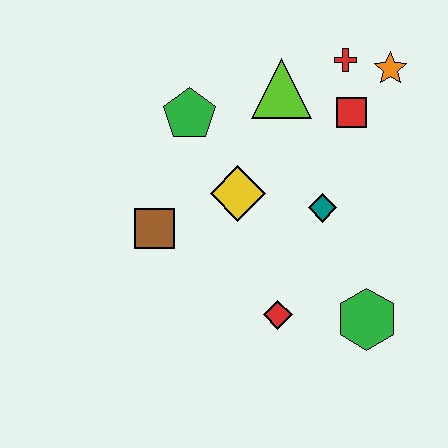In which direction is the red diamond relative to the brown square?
The red diamond is to the right of the brown square.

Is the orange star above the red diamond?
Yes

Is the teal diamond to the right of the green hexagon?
No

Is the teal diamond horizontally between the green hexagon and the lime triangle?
Yes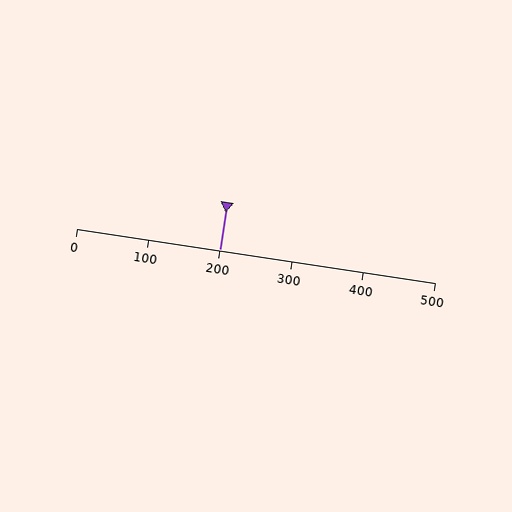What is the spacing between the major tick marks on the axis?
The major ticks are spaced 100 apart.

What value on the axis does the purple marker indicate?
The marker indicates approximately 200.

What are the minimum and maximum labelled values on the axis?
The axis runs from 0 to 500.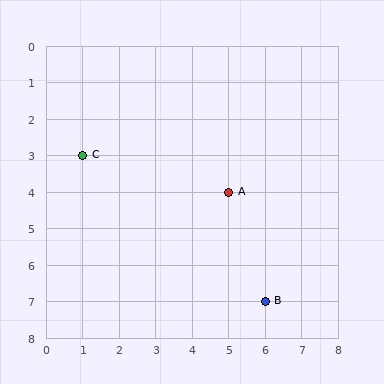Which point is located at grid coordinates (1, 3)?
Point C is at (1, 3).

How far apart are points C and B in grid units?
Points C and B are 5 columns and 4 rows apart (about 6.4 grid units diagonally).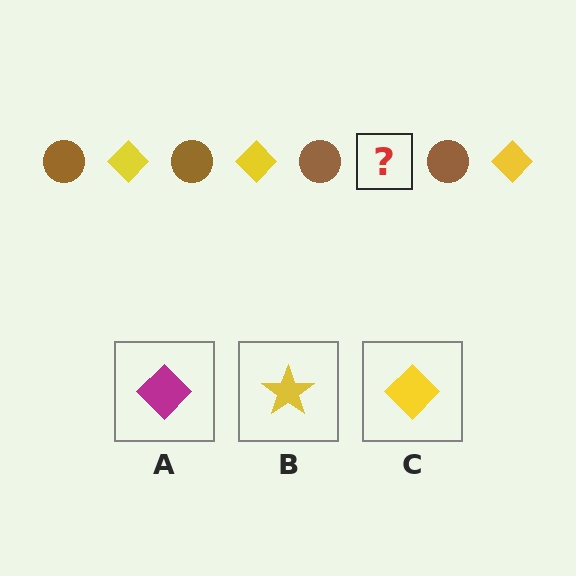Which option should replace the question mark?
Option C.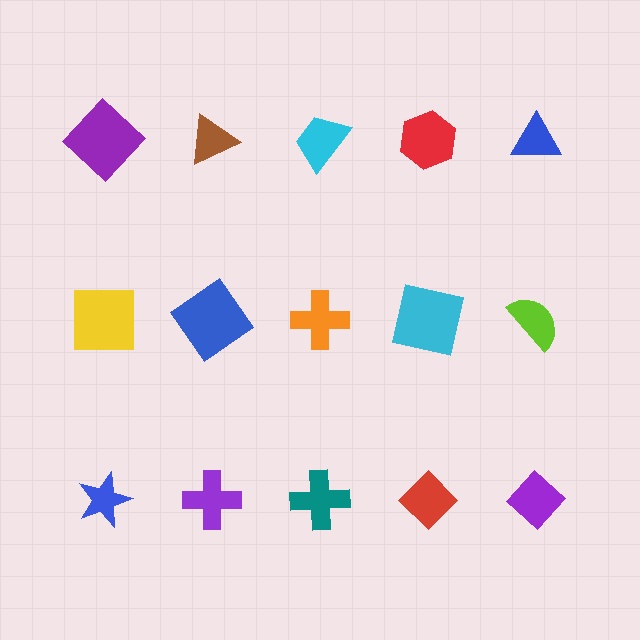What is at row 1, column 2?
A brown triangle.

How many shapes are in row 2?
5 shapes.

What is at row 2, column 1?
A yellow square.